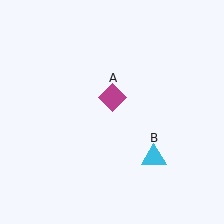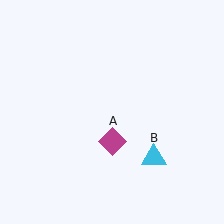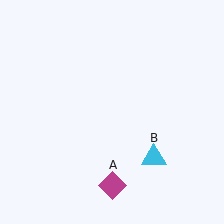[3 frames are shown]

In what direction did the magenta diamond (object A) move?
The magenta diamond (object A) moved down.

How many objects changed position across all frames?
1 object changed position: magenta diamond (object A).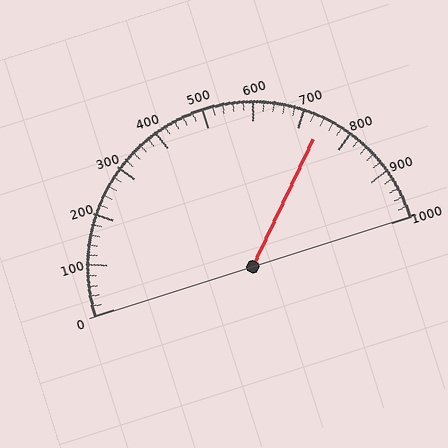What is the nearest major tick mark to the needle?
The nearest major tick mark is 700.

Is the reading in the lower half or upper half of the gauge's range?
The reading is in the upper half of the range (0 to 1000).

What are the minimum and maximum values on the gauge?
The gauge ranges from 0 to 1000.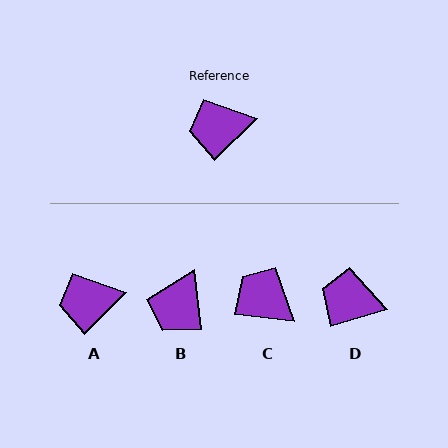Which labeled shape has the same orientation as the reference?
A.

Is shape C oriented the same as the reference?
No, it is off by about 52 degrees.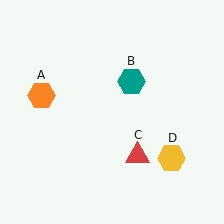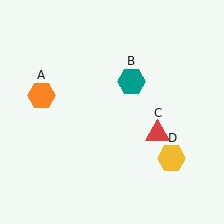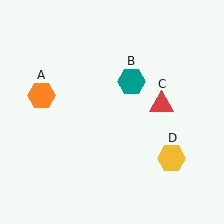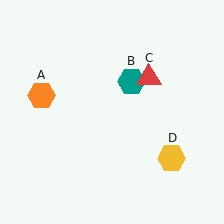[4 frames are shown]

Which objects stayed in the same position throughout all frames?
Orange hexagon (object A) and teal hexagon (object B) and yellow hexagon (object D) remained stationary.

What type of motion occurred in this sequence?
The red triangle (object C) rotated counterclockwise around the center of the scene.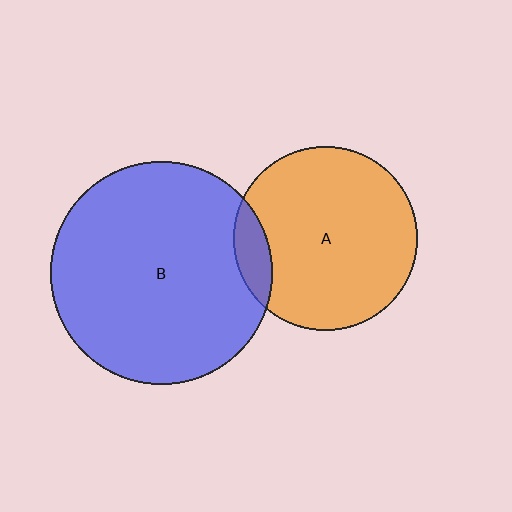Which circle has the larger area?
Circle B (blue).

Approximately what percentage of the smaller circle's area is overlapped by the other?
Approximately 10%.